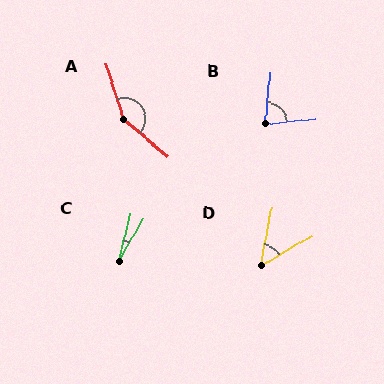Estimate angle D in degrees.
Approximately 49 degrees.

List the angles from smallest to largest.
C (16°), D (49°), B (79°), A (148°).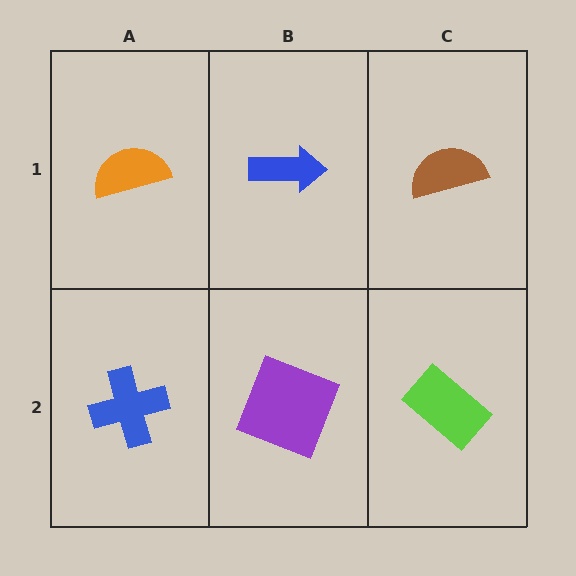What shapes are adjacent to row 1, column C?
A lime rectangle (row 2, column C), a blue arrow (row 1, column B).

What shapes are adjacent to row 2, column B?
A blue arrow (row 1, column B), a blue cross (row 2, column A), a lime rectangle (row 2, column C).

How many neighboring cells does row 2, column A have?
2.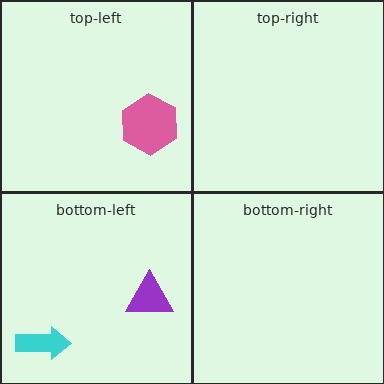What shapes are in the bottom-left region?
The purple triangle, the cyan arrow.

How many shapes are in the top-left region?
1.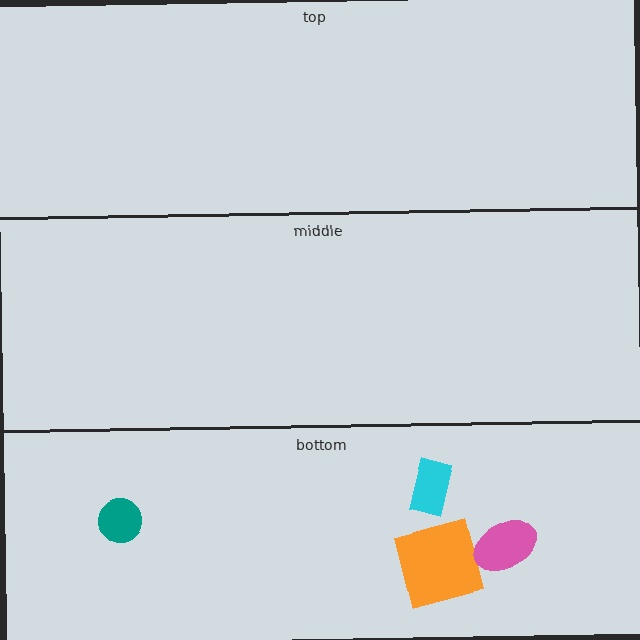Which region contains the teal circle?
The bottom region.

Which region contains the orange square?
The bottom region.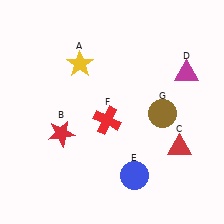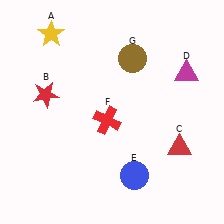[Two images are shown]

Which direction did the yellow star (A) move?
The yellow star (A) moved up.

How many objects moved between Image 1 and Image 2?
3 objects moved between the two images.